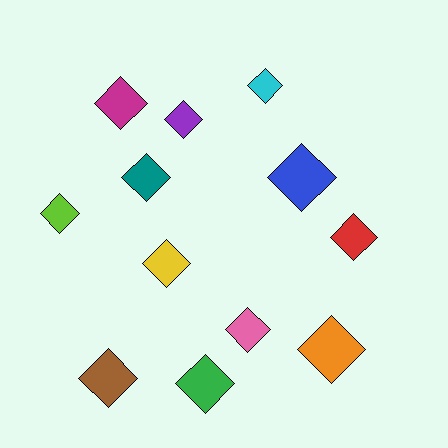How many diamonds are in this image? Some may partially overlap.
There are 12 diamonds.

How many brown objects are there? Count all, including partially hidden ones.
There is 1 brown object.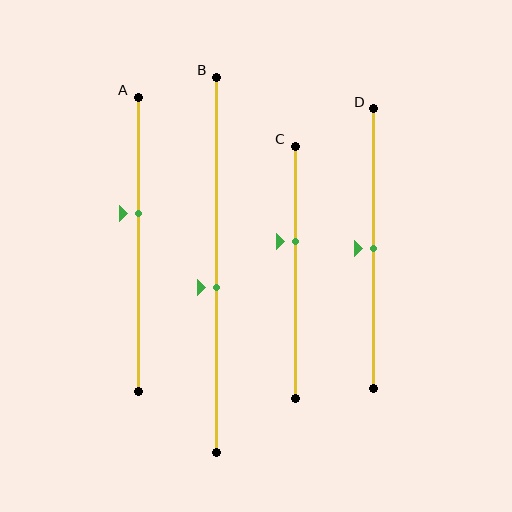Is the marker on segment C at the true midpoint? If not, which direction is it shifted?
No, the marker on segment C is shifted upward by about 12% of the segment length.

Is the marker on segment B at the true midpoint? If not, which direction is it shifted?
No, the marker on segment B is shifted downward by about 6% of the segment length.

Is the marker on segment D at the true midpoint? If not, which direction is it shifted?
Yes, the marker on segment D is at the true midpoint.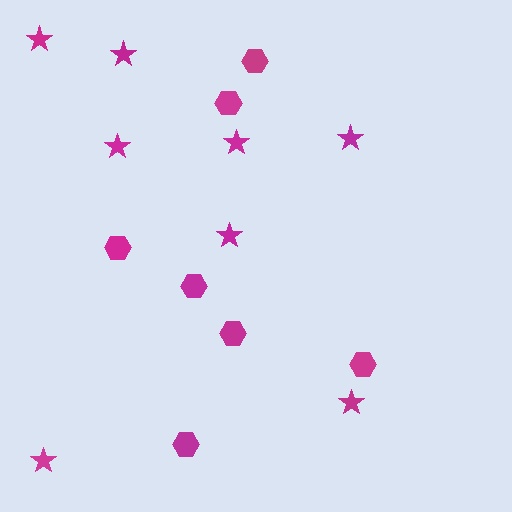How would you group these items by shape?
There are 2 groups: one group of stars (8) and one group of hexagons (7).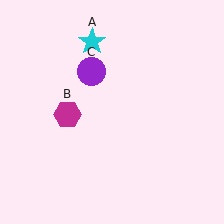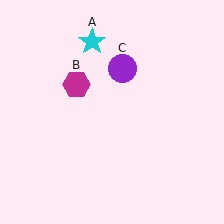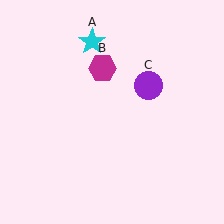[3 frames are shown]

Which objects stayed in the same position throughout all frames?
Cyan star (object A) remained stationary.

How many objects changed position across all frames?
2 objects changed position: magenta hexagon (object B), purple circle (object C).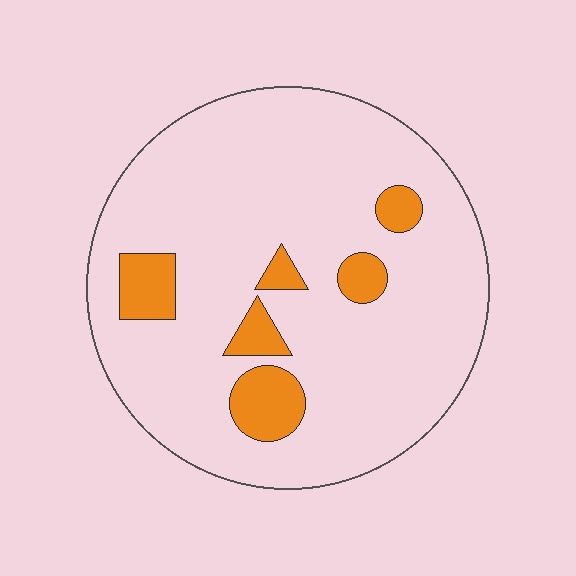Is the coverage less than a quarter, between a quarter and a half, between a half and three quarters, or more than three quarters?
Less than a quarter.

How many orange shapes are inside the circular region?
6.